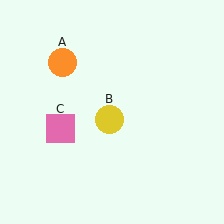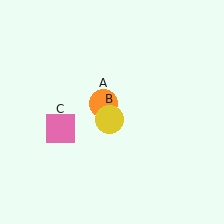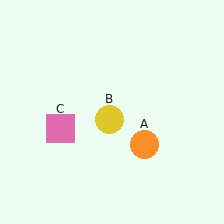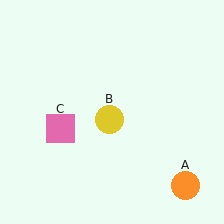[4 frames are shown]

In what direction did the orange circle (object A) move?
The orange circle (object A) moved down and to the right.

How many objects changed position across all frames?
1 object changed position: orange circle (object A).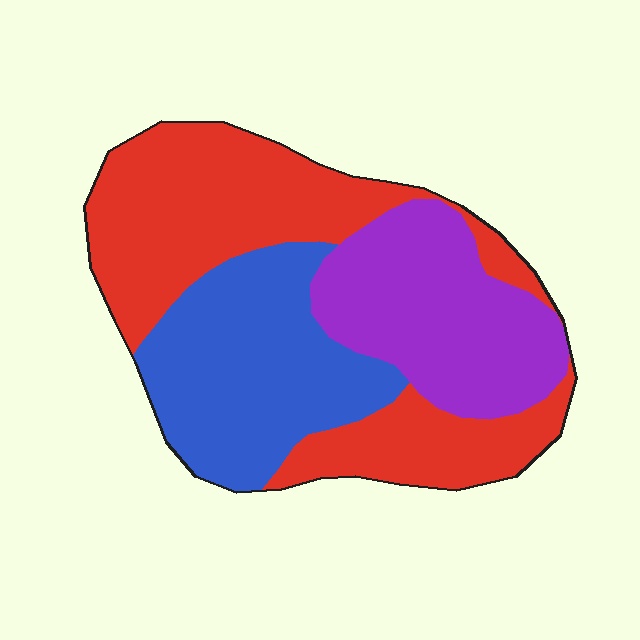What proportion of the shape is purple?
Purple takes up about one quarter (1/4) of the shape.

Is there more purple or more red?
Red.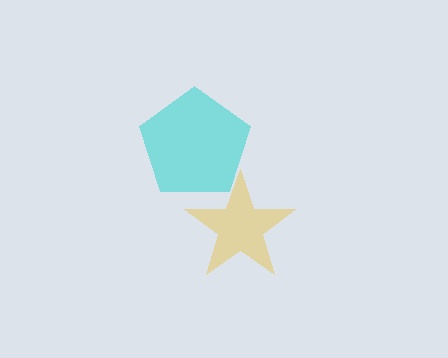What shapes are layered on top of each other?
The layered shapes are: a cyan pentagon, a yellow star.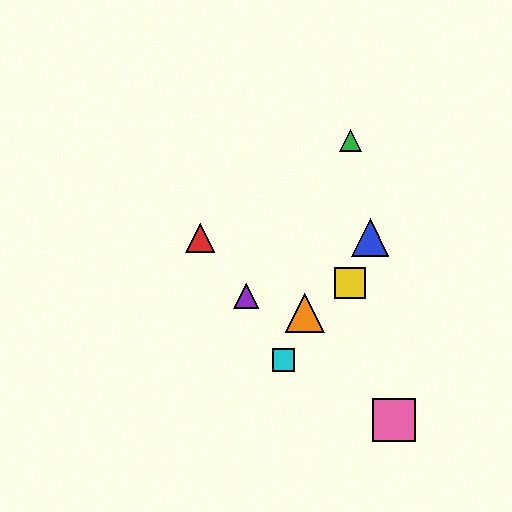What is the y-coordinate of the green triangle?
The green triangle is at y≈141.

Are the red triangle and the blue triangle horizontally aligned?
Yes, both are at y≈238.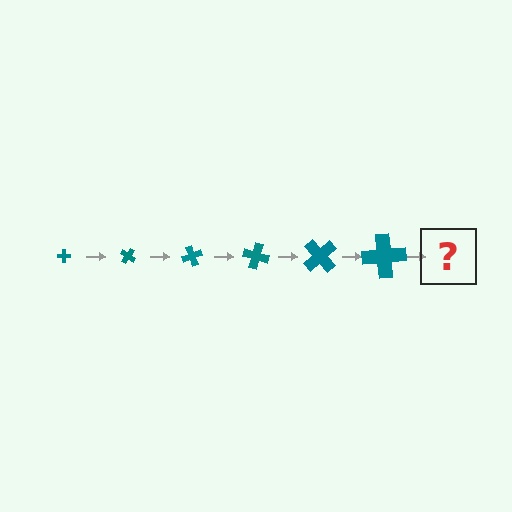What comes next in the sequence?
The next element should be a cross, larger than the previous one and rotated 210 degrees from the start.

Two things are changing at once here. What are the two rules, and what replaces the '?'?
The two rules are that the cross grows larger each step and it rotates 35 degrees each step. The '?' should be a cross, larger than the previous one and rotated 210 degrees from the start.